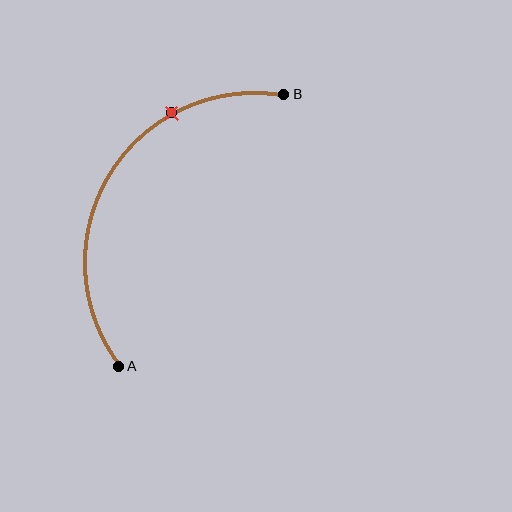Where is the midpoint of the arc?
The arc midpoint is the point on the curve farthest from the straight line joining A and B. It sits to the left of that line.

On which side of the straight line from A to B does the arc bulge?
The arc bulges to the left of the straight line connecting A and B.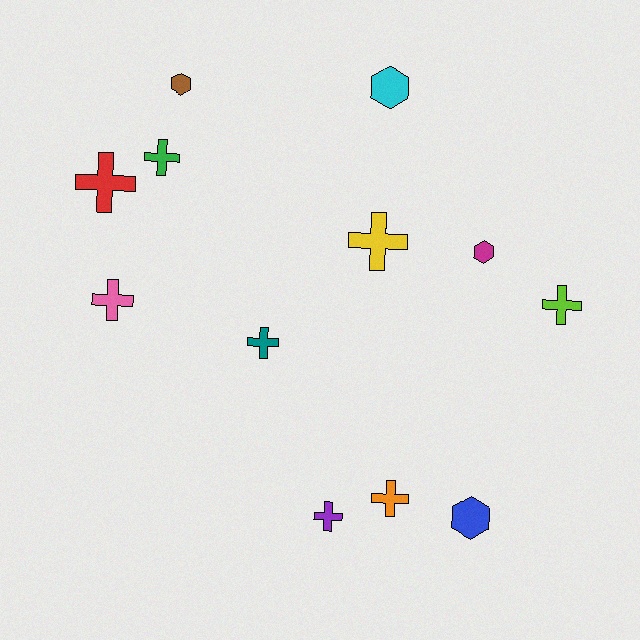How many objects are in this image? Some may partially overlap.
There are 12 objects.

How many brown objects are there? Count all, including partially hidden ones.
There is 1 brown object.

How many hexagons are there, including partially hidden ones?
There are 4 hexagons.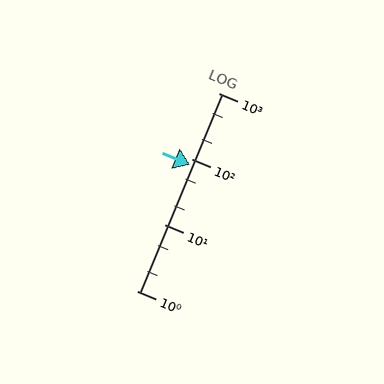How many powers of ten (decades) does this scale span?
The scale spans 3 decades, from 1 to 1000.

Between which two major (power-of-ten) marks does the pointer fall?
The pointer is between 10 and 100.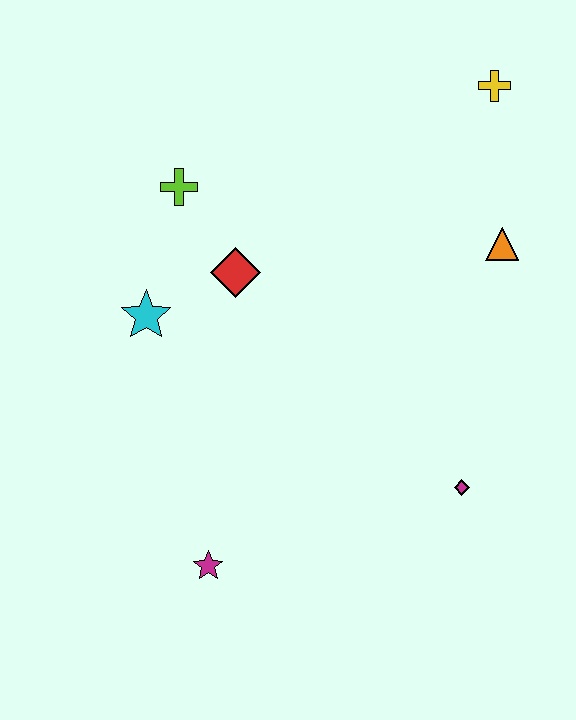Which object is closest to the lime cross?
The red diamond is closest to the lime cross.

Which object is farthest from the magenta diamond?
The lime cross is farthest from the magenta diamond.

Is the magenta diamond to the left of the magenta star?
No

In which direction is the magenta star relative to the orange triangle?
The magenta star is below the orange triangle.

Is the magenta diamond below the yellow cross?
Yes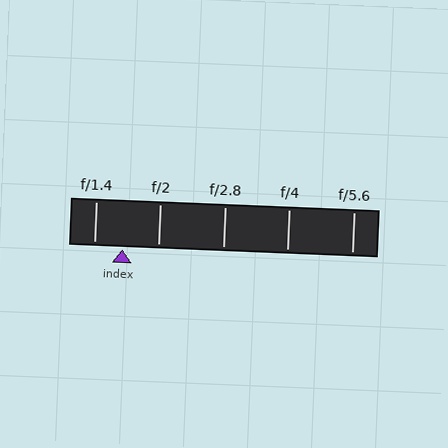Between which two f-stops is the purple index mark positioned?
The index mark is between f/1.4 and f/2.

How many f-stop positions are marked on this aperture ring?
There are 5 f-stop positions marked.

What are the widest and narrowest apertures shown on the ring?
The widest aperture shown is f/1.4 and the narrowest is f/5.6.